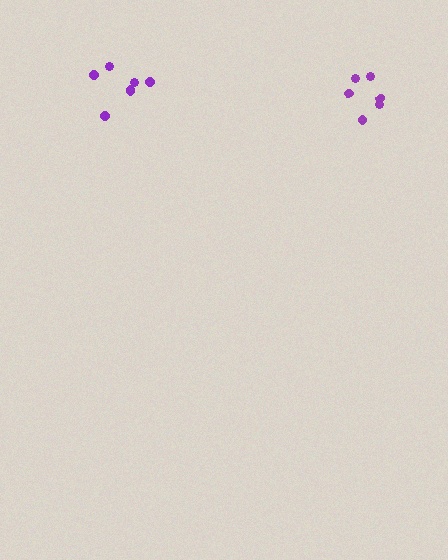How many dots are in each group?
Group 1: 7 dots, Group 2: 6 dots (13 total).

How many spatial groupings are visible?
There are 2 spatial groupings.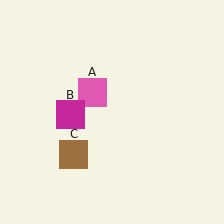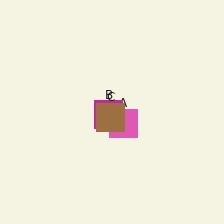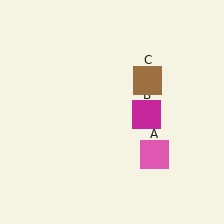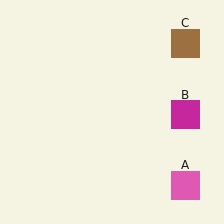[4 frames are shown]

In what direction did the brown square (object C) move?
The brown square (object C) moved up and to the right.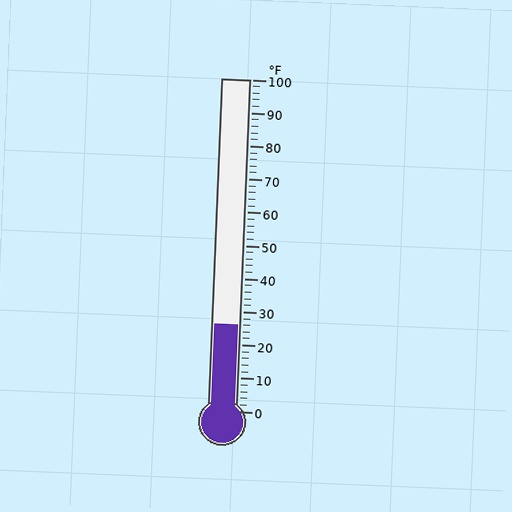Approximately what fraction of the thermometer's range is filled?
The thermometer is filled to approximately 25% of its range.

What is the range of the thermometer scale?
The thermometer scale ranges from 0°F to 100°F.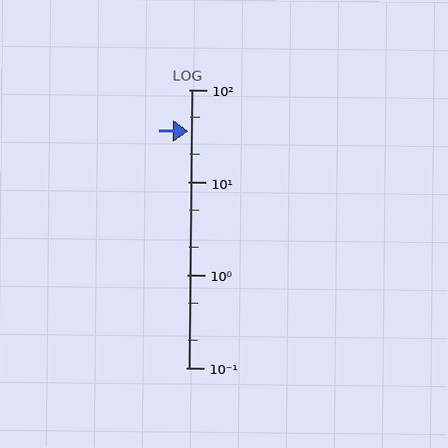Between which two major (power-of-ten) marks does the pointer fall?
The pointer is between 10 and 100.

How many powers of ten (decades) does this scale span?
The scale spans 3 decades, from 0.1 to 100.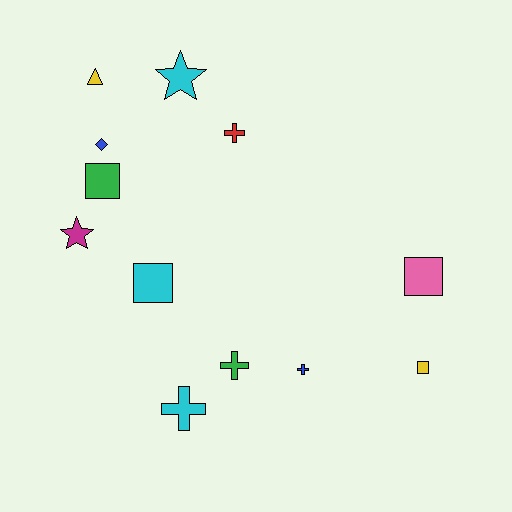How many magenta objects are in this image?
There is 1 magenta object.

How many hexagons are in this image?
There are no hexagons.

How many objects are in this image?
There are 12 objects.